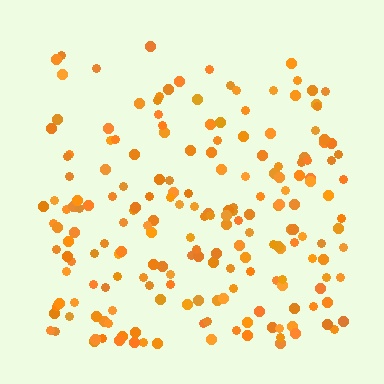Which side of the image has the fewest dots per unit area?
The top.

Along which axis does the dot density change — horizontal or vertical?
Vertical.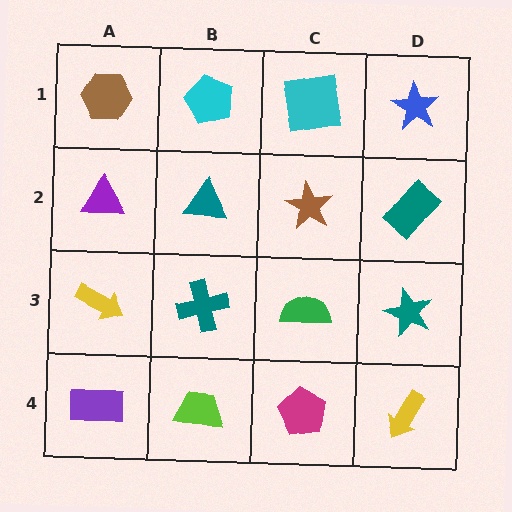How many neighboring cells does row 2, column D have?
3.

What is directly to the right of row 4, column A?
A lime trapezoid.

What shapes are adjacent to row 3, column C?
A brown star (row 2, column C), a magenta pentagon (row 4, column C), a teal cross (row 3, column B), a teal star (row 3, column D).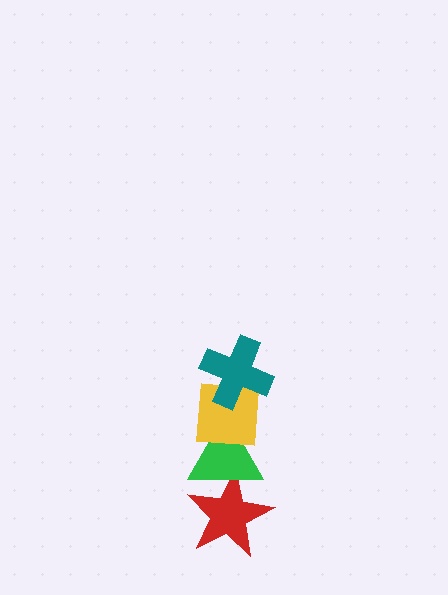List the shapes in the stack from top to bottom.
From top to bottom: the teal cross, the yellow square, the green triangle, the red star.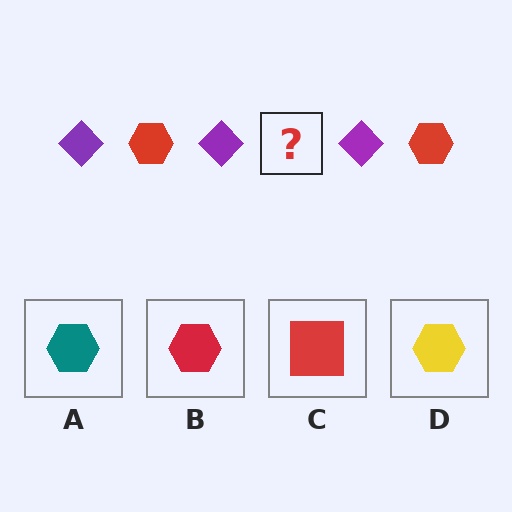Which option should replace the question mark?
Option B.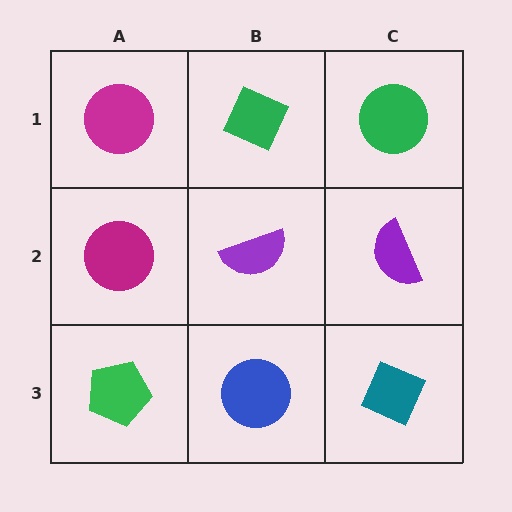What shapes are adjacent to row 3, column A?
A magenta circle (row 2, column A), a blue circle (row 3, column B).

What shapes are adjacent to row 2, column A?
A magenta circle (row 1, column A), a green pentagon (row 3, column A), a purple semicircle (row 2, column B).